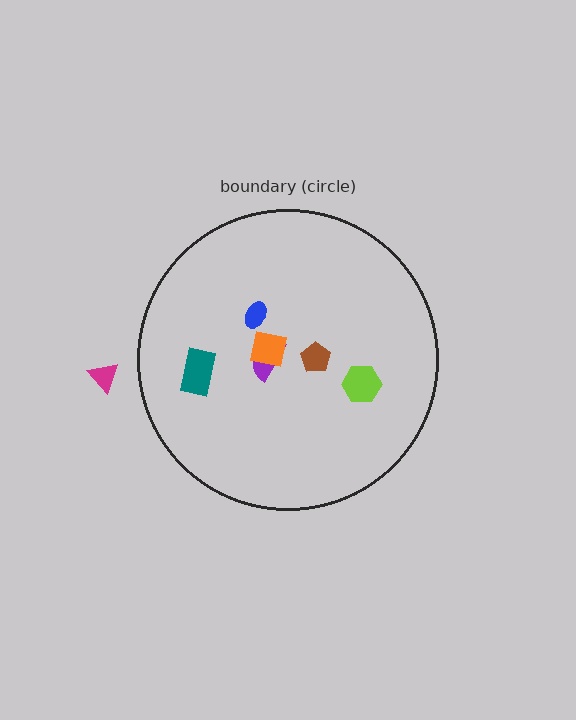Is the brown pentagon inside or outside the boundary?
Inside.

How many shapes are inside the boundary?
6 inside, 1 outside.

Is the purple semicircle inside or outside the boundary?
Inside.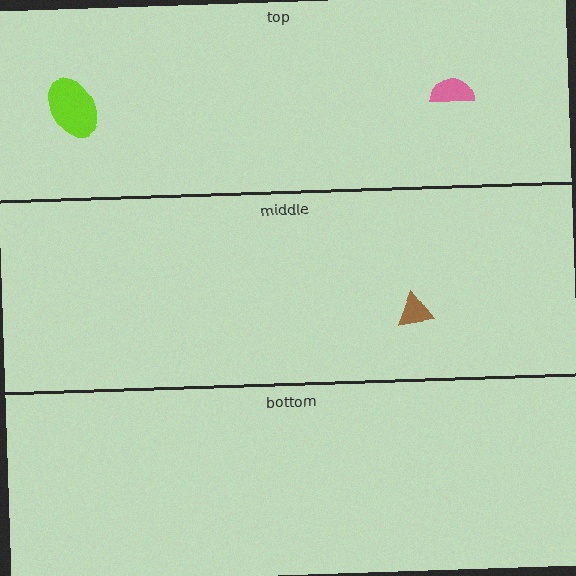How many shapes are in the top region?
2.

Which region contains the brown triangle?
The middle region.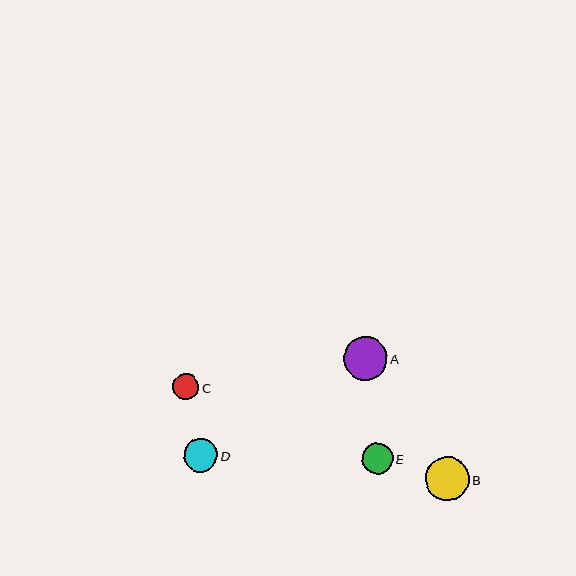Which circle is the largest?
Circle B is the largest with a size of approximately 44 pixels.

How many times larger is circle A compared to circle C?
Circle A is approximately 1.6 times the size of circle C.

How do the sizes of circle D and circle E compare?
Circle D and circle E are approximately the same size.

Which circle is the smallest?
Circle C is the smallest with a size of approximately 26 pixels.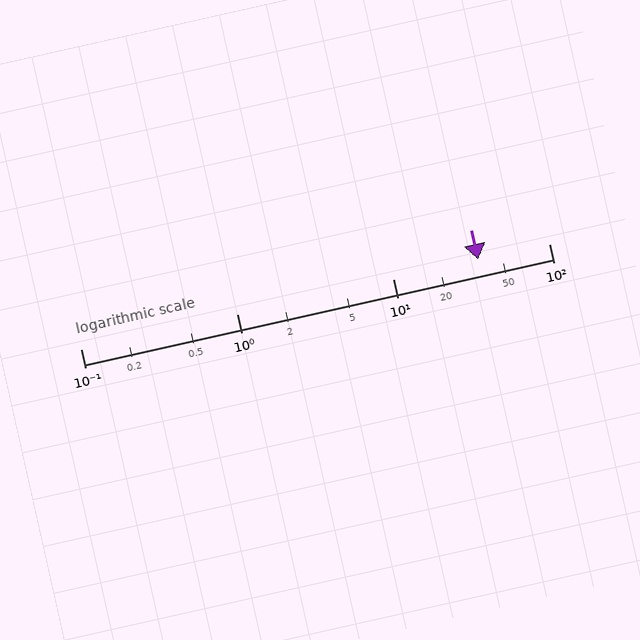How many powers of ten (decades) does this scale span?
The scale spans 3 decades, from 0.1 to 100.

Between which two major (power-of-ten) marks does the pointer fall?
The pointer is between 10 and 100.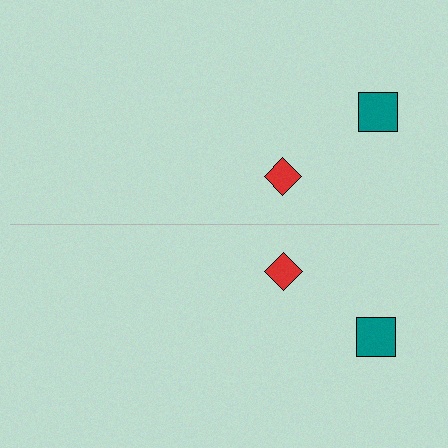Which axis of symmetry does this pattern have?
The pattern has a horizontal axis of symmetry running through the center of the image.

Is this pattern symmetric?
Yes, this pattern has bilateral (reflection) symmetry.